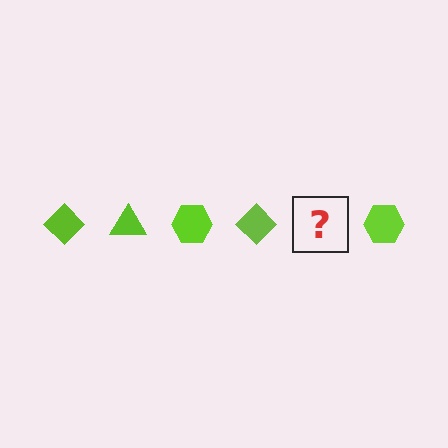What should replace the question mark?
The question mark should be replaced with a lime triangle.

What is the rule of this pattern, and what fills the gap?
The rule is that the pattern cycles through diamond, triangle, hexagon shapes in lime. The gap should be filled with a lime triangle.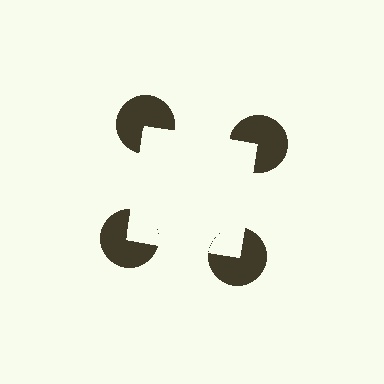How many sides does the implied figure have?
4 sides.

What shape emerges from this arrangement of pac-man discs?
An illusory square — its edges are inferred from the aligned wedge cuts in the pac-man discs, not physically drawn.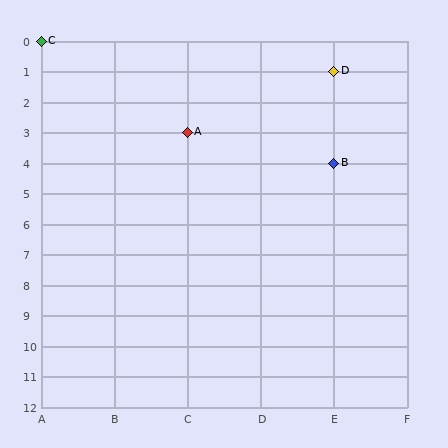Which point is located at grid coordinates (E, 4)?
Point B is at (E, 4).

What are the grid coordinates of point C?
Point C is at grid coordinates (A, 0).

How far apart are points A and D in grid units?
Points A and D are 2 columns and 2 rows apart (about 2.8 grid units diagonally).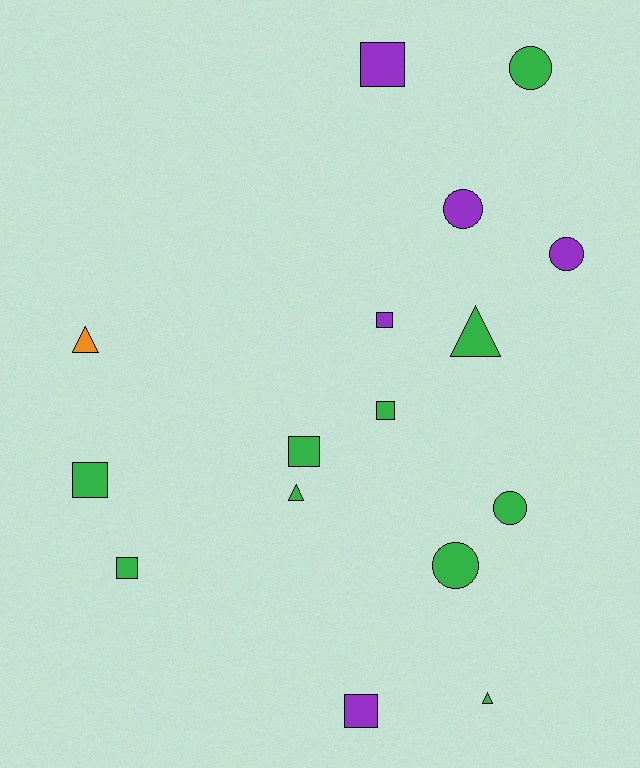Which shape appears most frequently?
Square, with 7 objects.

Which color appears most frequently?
Green, with 10 objects.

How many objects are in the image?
There are 16 objects.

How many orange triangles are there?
There is 1 orange triangle.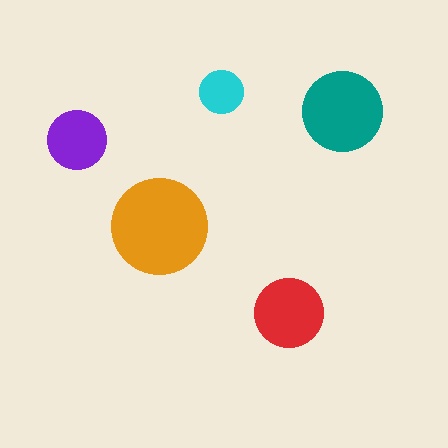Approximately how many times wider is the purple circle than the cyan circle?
About 1.5 times wider.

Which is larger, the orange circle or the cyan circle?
The orange one.